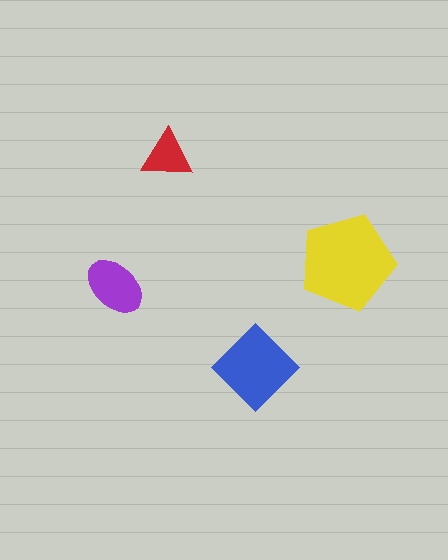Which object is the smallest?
The red triangle.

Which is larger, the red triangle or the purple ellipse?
The purple ellipse.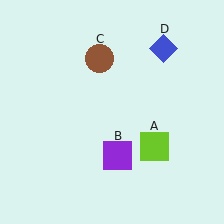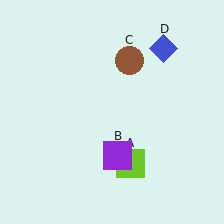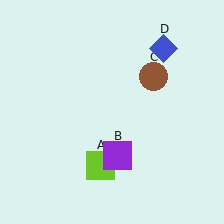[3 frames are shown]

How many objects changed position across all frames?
2 objects changed position: lime square (object A), brown circle (object C).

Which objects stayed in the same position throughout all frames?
Purple square (object B) and blue diamond (object D) remained stationary.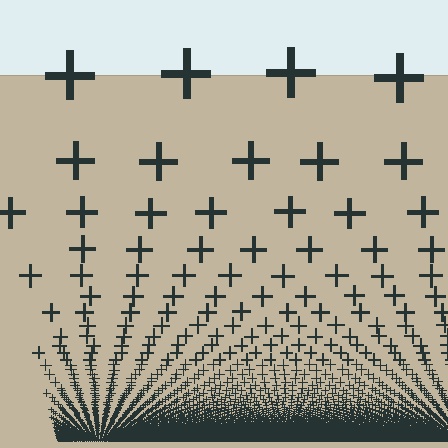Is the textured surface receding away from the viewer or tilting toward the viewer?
The surface appears to tilt toward the viewer. Texture elements get larger and sparser toward the top.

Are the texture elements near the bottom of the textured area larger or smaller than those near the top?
Smaller. The gradient is inverted — elements near the bottom are smaller and denser.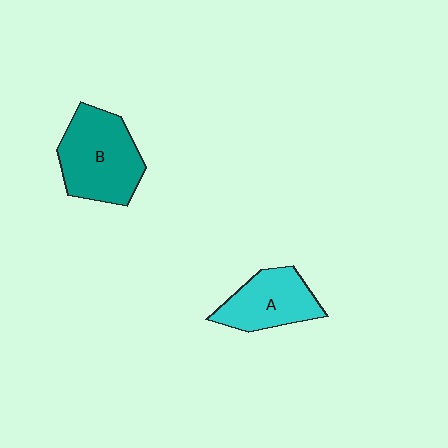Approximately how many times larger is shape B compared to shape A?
Approximately 1.4 times.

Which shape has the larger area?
Shape B (teal).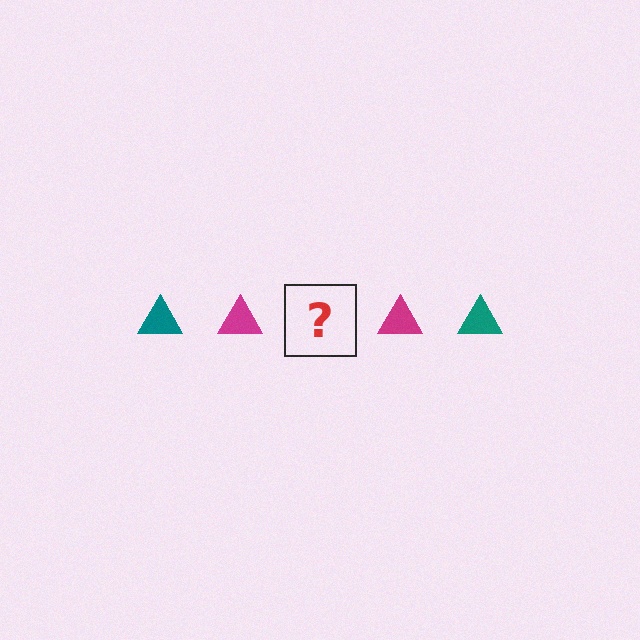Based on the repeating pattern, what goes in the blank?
The blank should be a teal triangle.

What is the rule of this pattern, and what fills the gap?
The rule is that the pattern cycles through teal, magenta triangles. The gap should be filled with a teal triangle.